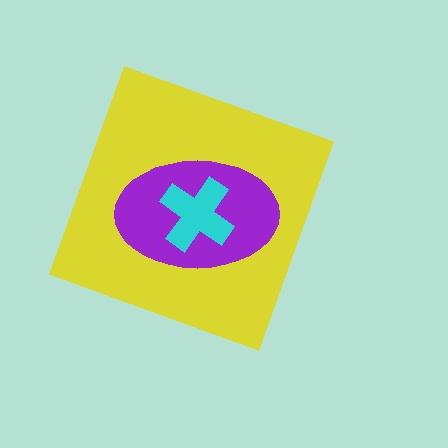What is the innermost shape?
The cyan cross.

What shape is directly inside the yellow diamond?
The purple ellipse.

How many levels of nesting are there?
3.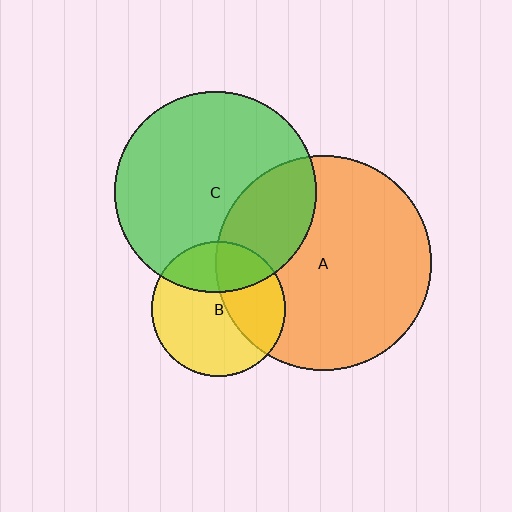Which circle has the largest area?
Circle A (orange).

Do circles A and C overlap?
Yes.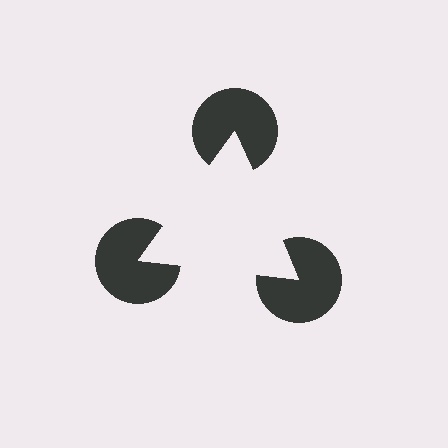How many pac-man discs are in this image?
There are 3 — one at each vertex of the illusory triangle.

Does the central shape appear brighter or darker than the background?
It typically appears slightly brighter than the background, even though no actual brightness change is drawn.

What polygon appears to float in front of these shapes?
An illusory triangle — its edges are inferred from the aligned wedge cuts in the pac-man discs, not physically drawn.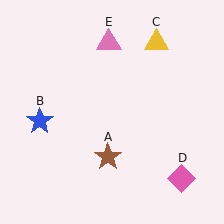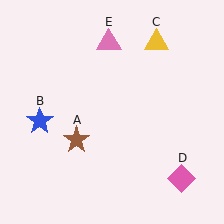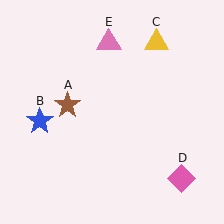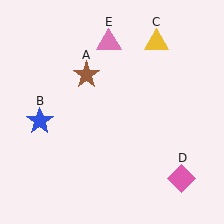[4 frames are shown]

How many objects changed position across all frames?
1 object changed position: brown star (object A).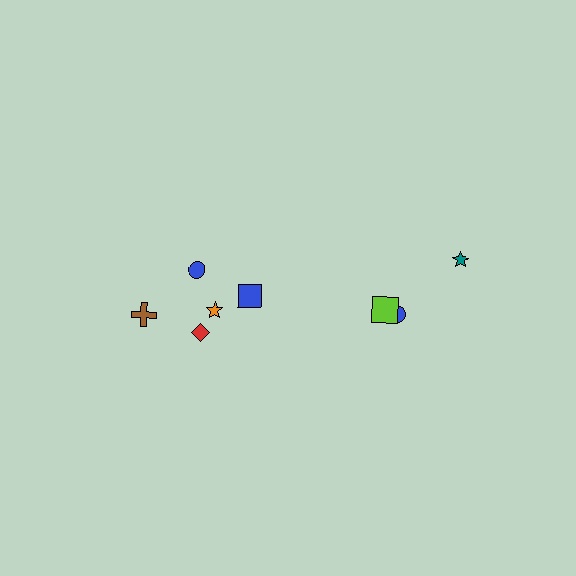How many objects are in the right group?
There are 3 objects.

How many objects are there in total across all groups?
There are 8 objects.